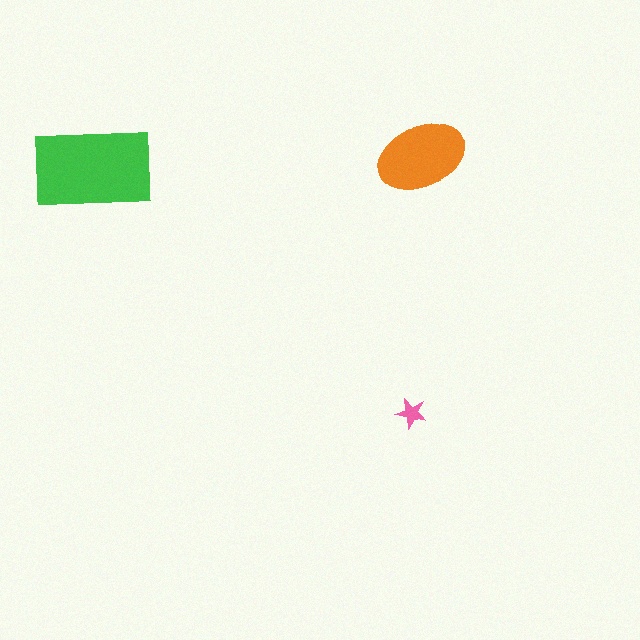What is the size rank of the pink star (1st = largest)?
3rd.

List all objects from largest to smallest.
The green rectangle, the orange ellipse, the pink star.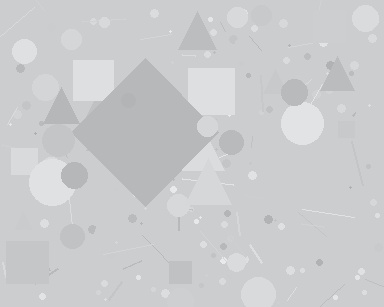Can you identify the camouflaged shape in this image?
The camouflaged shape is a diamond.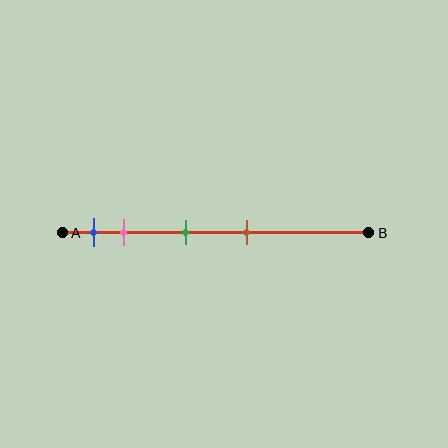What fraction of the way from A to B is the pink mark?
The pink mark is approximately 20% (0.2) of the way from A to B.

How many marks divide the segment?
There are 4 marks dividing the segment.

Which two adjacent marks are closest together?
The blue and pink marks are the closest adjacent pair.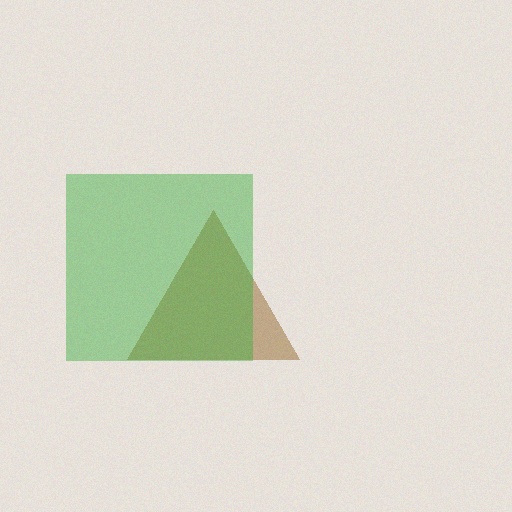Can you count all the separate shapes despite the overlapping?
Yes, there are 2 separate shapes.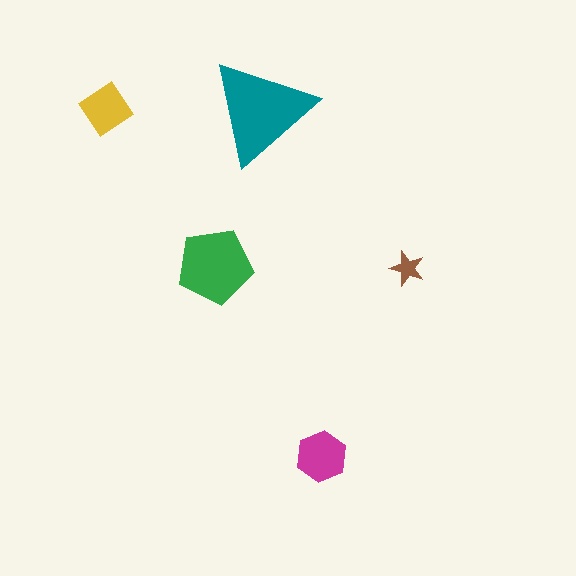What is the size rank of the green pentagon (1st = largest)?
2nd.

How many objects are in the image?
There are 5 objects in the image.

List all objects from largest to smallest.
The teal triangle, the green pentagon, the magenta hexagon, the yellow diamond, the brown star.